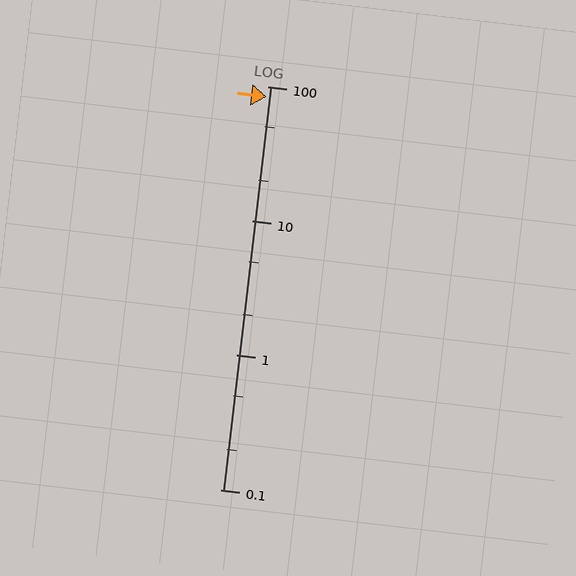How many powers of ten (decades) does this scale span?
The scale spans 3 decades, from 0.1 to 100.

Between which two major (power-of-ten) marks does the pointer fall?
The pointer is between 10 and 100.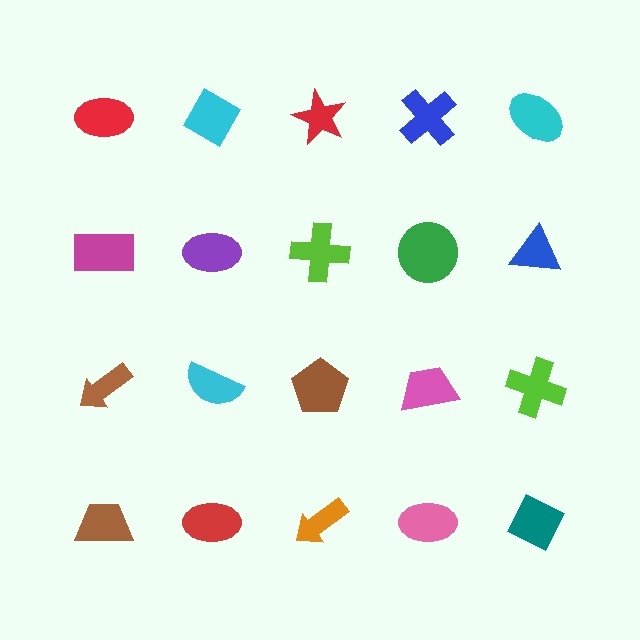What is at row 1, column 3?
A red star.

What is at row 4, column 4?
A pink ellipse.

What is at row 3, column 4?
A pink trapezoid.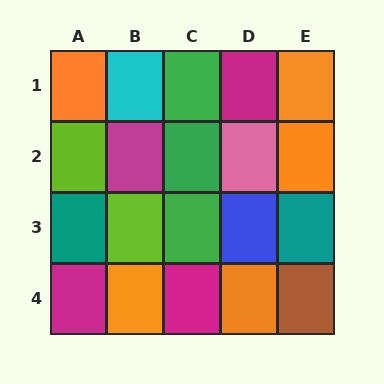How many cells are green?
3 cells are green.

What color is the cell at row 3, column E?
Teal.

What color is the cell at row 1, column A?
Orange.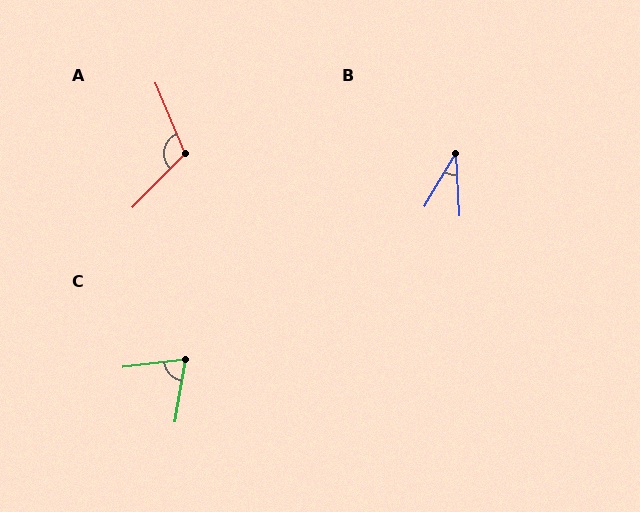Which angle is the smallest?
B, at approximately 33 degrees.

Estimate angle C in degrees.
Approximately 74 degrees.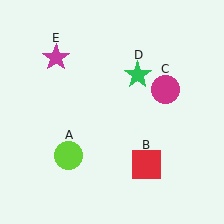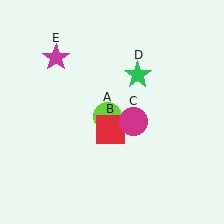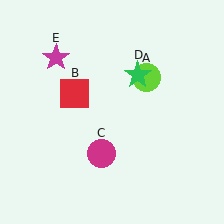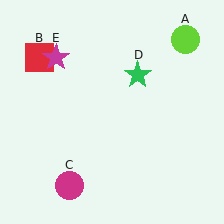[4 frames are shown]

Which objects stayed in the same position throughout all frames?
Green star (object D) and magenta star (object E) remained stationary.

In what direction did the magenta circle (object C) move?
The magenta circle (object C) moved down and to the left.